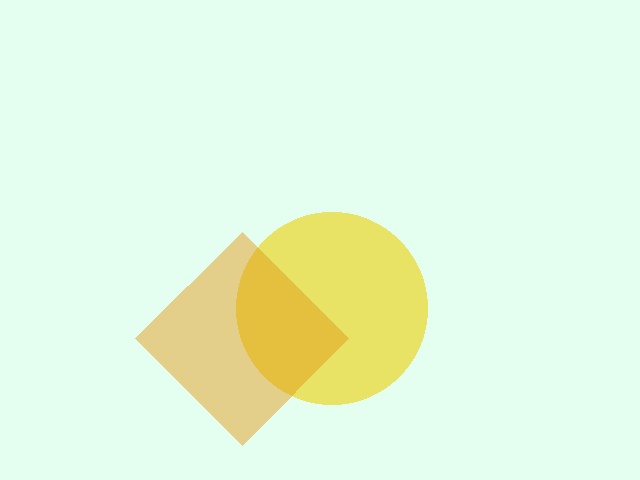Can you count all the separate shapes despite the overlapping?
Yes, there are 2 separate shapes.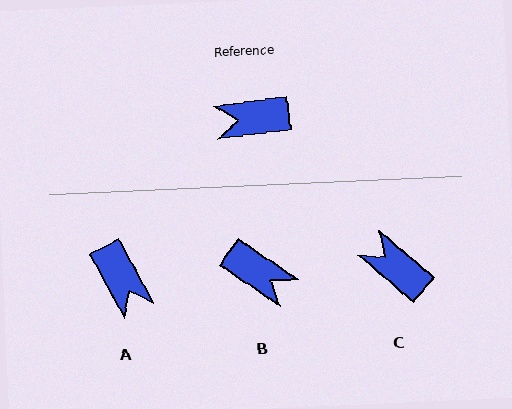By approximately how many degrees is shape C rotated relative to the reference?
Approximately 49 degrees clockwise.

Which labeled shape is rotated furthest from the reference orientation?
B, about 138 degrees away.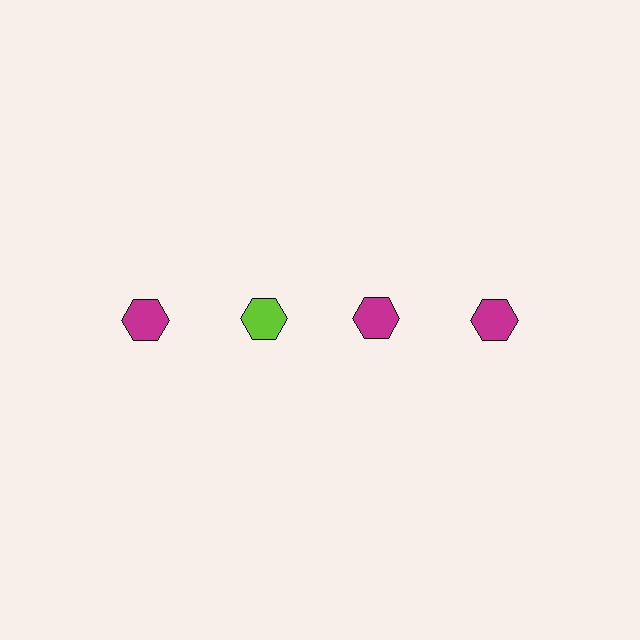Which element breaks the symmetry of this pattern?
The lime hexagon in the top row, second from left column breaks the symmetry. All other shapes are magenta hexagons.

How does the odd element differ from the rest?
It has a different color: lime instead of magenta.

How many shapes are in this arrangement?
There are 4 shapes arranged in a grid pattern.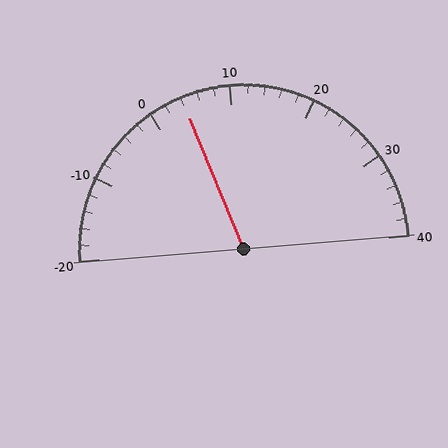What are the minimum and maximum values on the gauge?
The gauge ranges from -20 to 40.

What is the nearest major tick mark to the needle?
The nearest major tick mark is 0.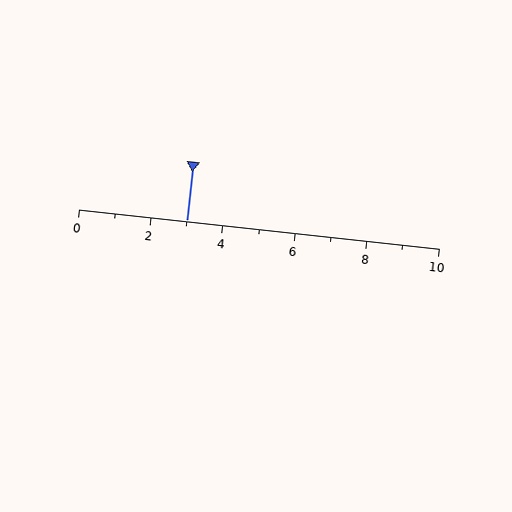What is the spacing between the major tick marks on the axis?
The major ticks are spaced 2 apart.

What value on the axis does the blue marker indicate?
The marker indicates approximately 3.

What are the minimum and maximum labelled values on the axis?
The axis runs from 0 to 10.